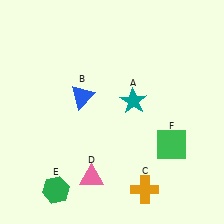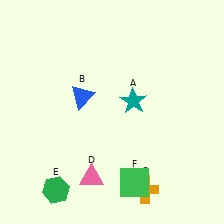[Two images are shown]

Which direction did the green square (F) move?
The green square (F) moved down.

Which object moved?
The green square (F) moved down.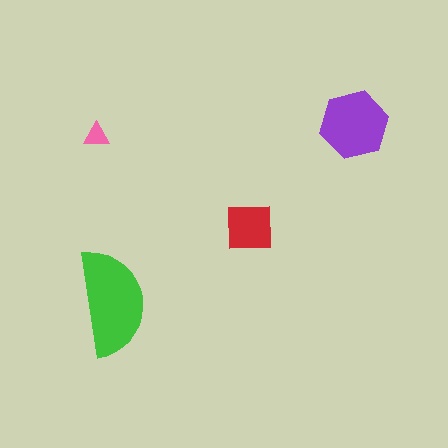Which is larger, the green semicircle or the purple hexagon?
The green semicircle.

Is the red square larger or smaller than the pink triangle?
Larger.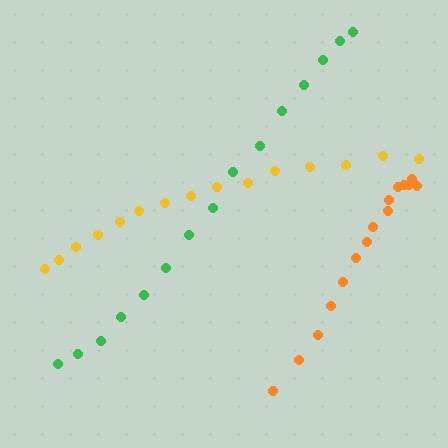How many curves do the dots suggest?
There are 3 distinct paths.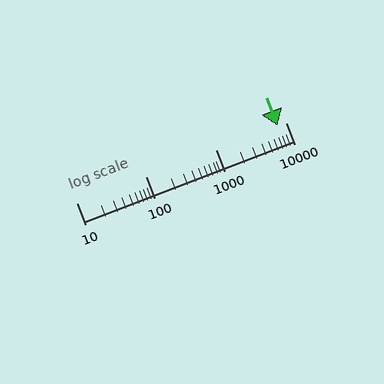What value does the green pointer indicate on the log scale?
The pointer indicates approximately 7600.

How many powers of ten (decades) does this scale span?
The scale spans 3 decades, from 10 to 10000.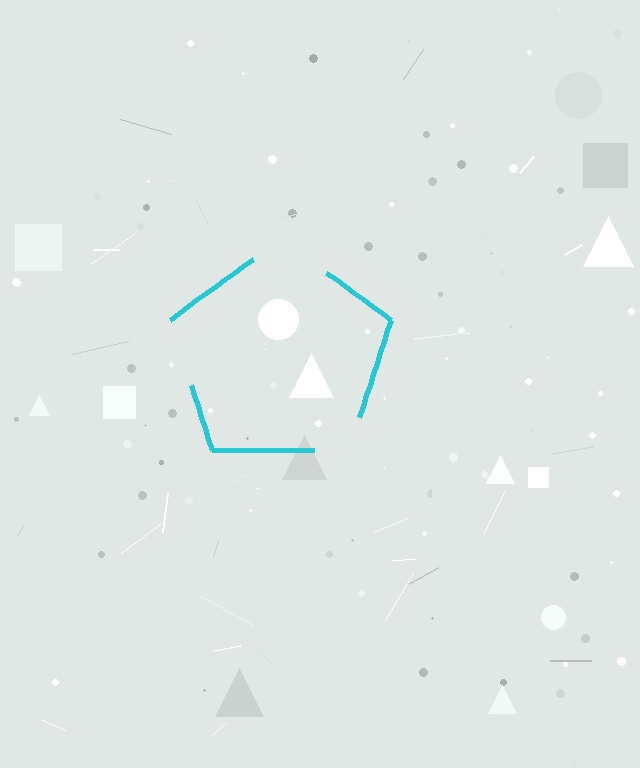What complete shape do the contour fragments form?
The contour fragments form a pentagon.